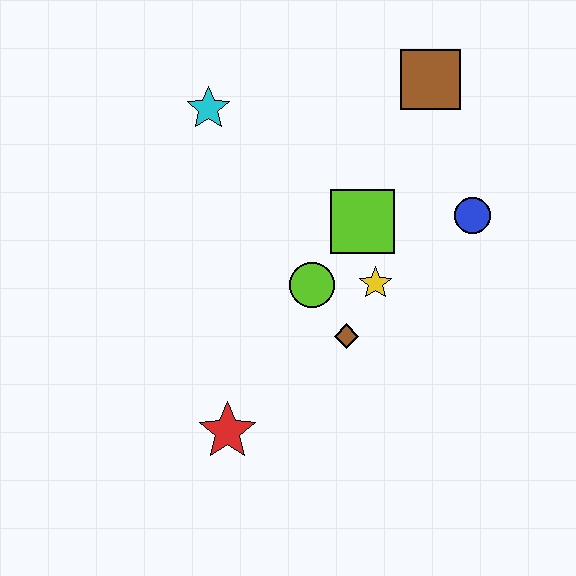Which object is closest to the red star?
The brown diamond is closest to the red star.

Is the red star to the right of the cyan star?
Yes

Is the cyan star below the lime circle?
No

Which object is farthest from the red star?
The brown square is farthest from the red star.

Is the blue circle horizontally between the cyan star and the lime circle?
No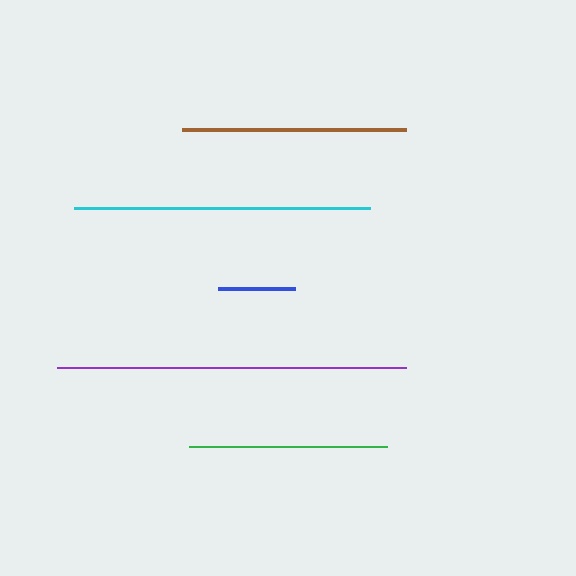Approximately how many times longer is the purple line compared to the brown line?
The purple line is approximately 1.6 times the length of the brown line.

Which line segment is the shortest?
The blue line is the shortest at approximately 77 pixels.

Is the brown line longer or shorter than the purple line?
The purple line is longer than the brown line.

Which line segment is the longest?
The purple line is the longest at approximately 349 pixels.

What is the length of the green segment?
The green segment is approximately 198 pixels long.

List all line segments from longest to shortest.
From longest to shortest: purple, cyan, brown, green, blue.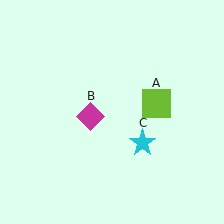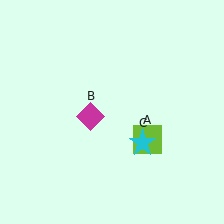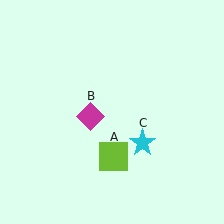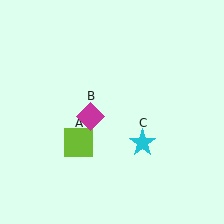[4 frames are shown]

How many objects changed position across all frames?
1 object changed position: lime square (object A).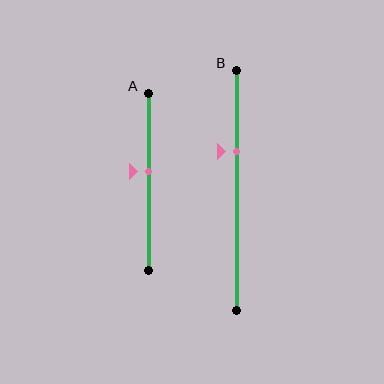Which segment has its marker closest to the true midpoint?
Segment A has its marker closest to the true midpoint.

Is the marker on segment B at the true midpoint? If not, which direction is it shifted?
No, the marker on segment B is shifted upward by about 16% of the segment length.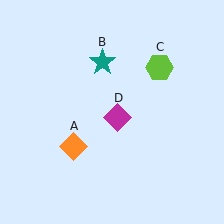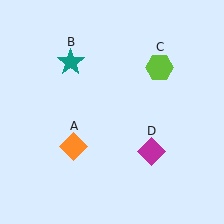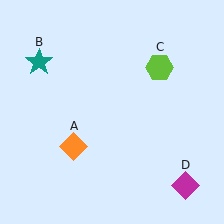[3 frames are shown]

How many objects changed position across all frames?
2 objects changed position: teal star (object B), magenta diamond (object D).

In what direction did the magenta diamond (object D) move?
The magenta diamond (object D) moved down and to the right.